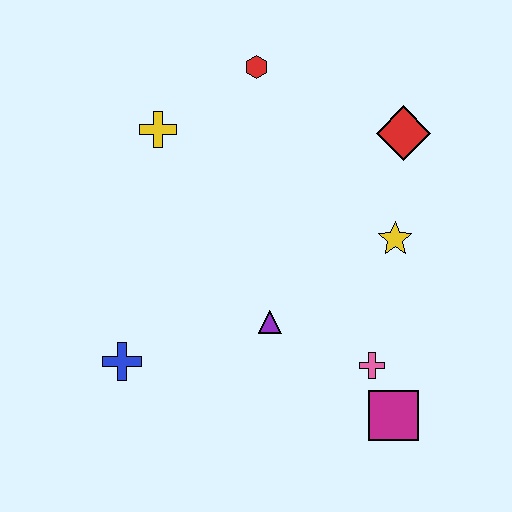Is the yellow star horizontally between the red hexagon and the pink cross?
No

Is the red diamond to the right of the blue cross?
Yes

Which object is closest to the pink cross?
The magenta square is closest to the pink cross.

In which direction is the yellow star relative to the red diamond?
The yellow star is below the red diamond.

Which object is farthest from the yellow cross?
The magenta square is farthest from the yellow cross.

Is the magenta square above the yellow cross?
No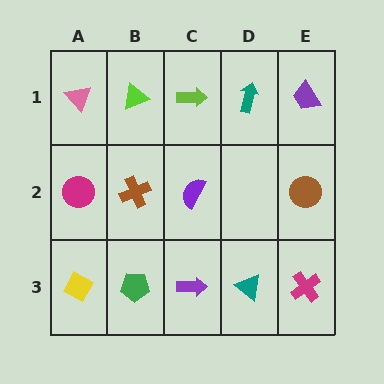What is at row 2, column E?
A brown circle.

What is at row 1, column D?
A teal arrow.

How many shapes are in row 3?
5 shapes.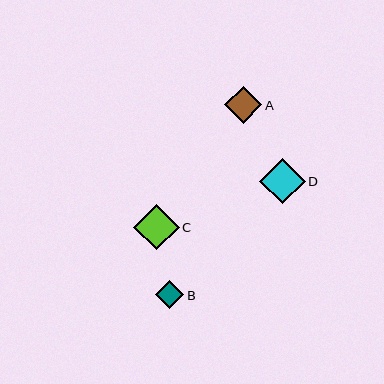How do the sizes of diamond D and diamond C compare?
Diamond D and diamond C are approximately the same size.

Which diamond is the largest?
Diamond D is the largest with a size of approximately 45 pixels.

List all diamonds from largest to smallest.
From largest to smallest: D, C, A, B.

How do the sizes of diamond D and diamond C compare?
Diamond D and diamond C are approximately the same size.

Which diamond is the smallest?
Diamond B is the smallest with a size of approximately 28 pixels.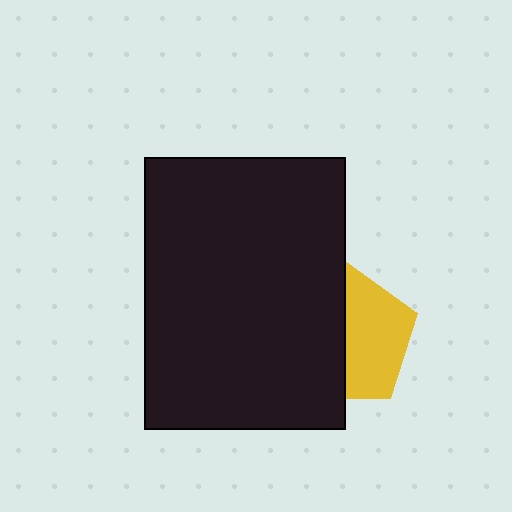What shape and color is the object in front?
The object in front is a black rectangle.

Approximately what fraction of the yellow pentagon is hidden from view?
Roughly 50% of the yellow pentagon is hidden behind the black rectangle.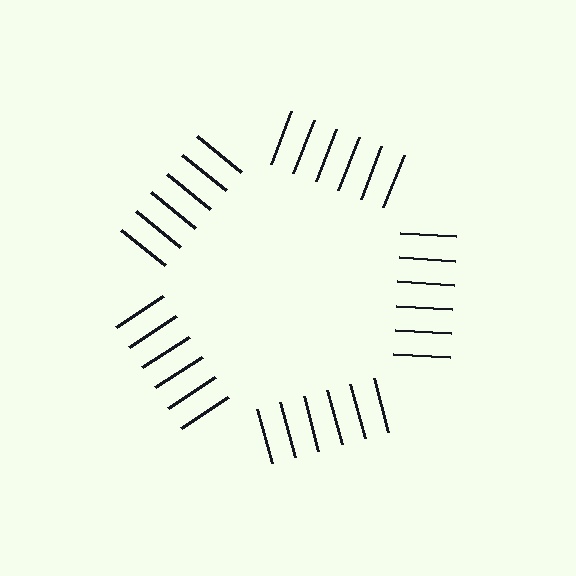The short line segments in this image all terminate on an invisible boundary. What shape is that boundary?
An illusory pentagon — the line segments terminate on its edges but no continuous stroke is drawn.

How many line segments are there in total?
30 — 6 along each of the 5 edges.